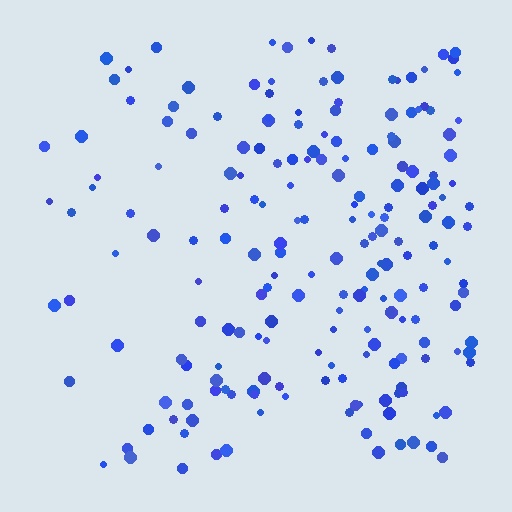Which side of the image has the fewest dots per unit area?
The left.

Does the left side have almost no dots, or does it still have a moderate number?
Still a moderate number, just noticeably fewer than the right.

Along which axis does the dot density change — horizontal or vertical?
Horizontal.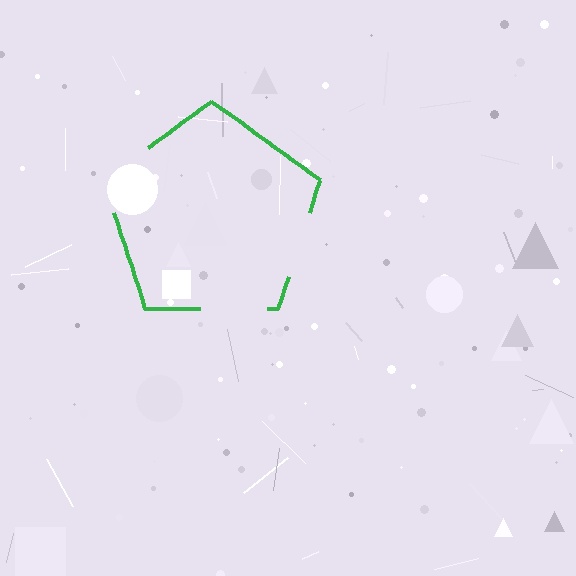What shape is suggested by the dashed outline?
The dashed outline suggests a pentagon.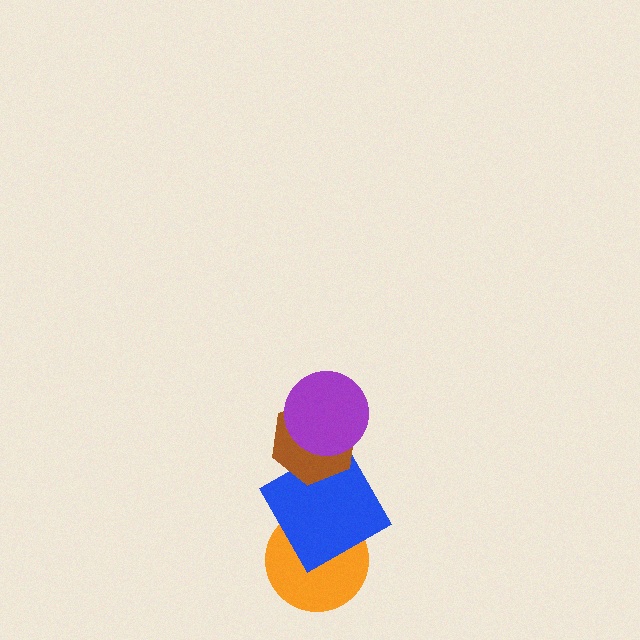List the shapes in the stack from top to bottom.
From top to bottom: the purple circle, the brown hexagon, the blue square, the orange circle.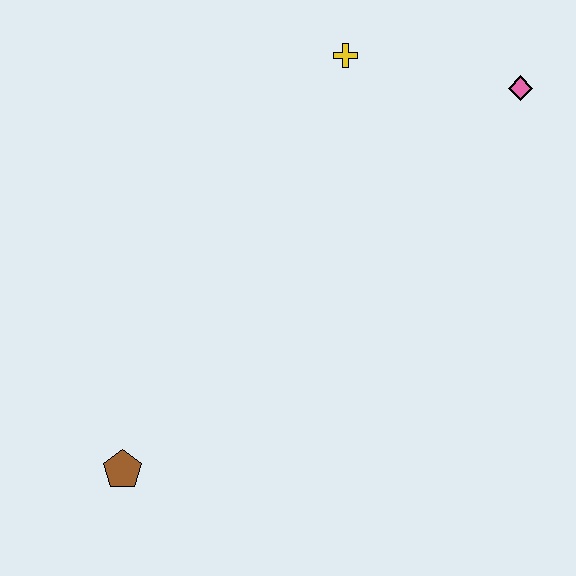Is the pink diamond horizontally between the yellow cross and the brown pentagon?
No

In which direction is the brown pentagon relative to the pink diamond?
The brown pentagon is to the left of the pink diamond.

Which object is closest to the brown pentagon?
The yellow cross is closest to the brown pentagon.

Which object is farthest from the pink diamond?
The brown pentagon is farthest from the pink diamond.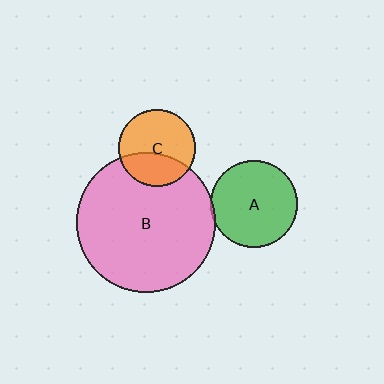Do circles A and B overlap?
Yes.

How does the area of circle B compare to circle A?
Approximately 2.6 times.